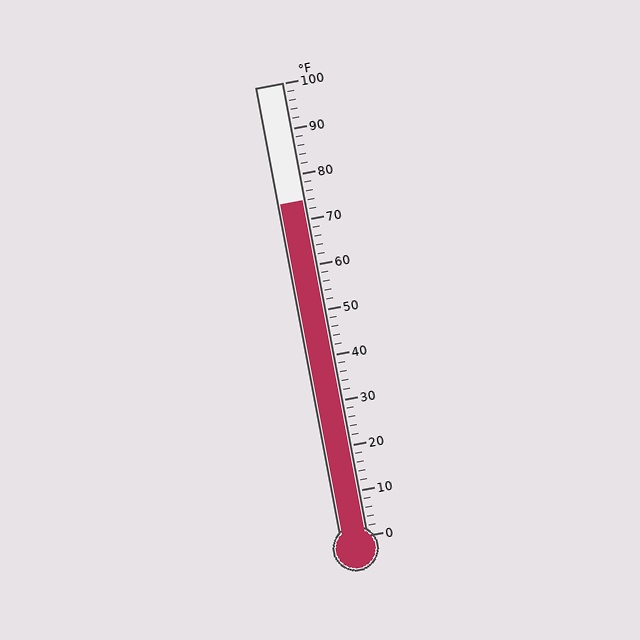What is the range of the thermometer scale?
The thermometer scale ranges from 0°F to 100°F.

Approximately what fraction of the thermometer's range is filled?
The thermometer is filled to approximately 75% of its range.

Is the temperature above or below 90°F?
The temperature is below 90°F.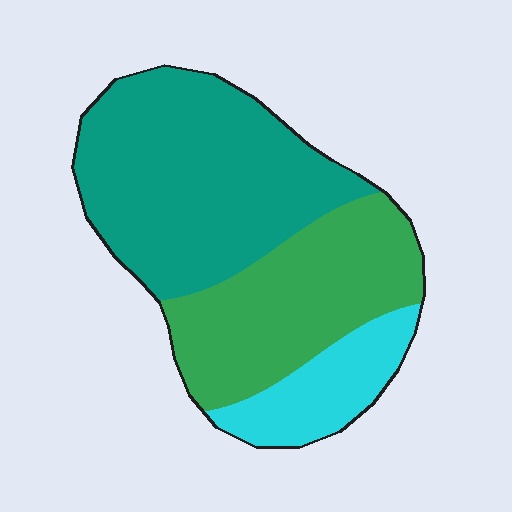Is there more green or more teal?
Teal.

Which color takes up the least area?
Cyan, at roughly 15%.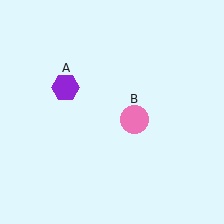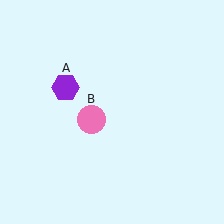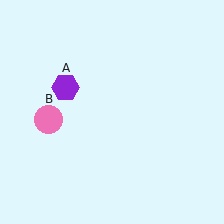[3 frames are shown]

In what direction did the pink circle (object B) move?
The pink circle (object B) moved left.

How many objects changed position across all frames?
1 object changed position: pink circle (object B).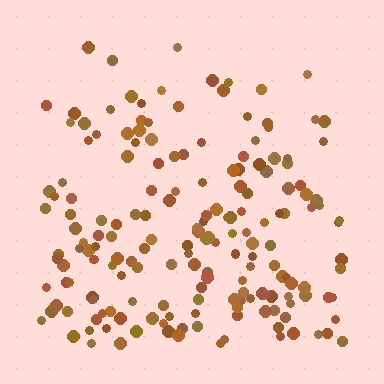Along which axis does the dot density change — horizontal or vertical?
Vertical.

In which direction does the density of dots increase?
From top to bottom, with the bottom side densest.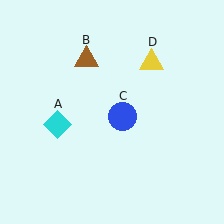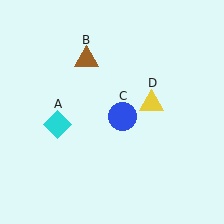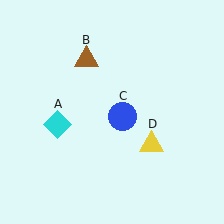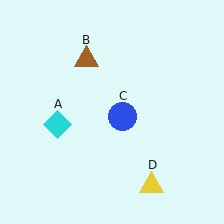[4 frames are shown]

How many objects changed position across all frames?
1 object changed position: yellow triangle (object D).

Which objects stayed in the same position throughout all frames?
Cyan diamond (object A) and brown triangle (object B) and blue circle (object C) remained stationary.